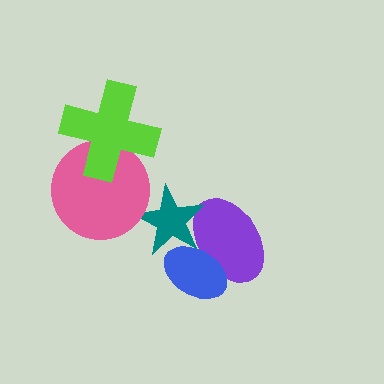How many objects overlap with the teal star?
3 objects overlap with the teal star.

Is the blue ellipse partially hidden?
Yes, it is partially covered by another shape.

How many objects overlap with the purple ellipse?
2 objects overlap with the purple ellipse.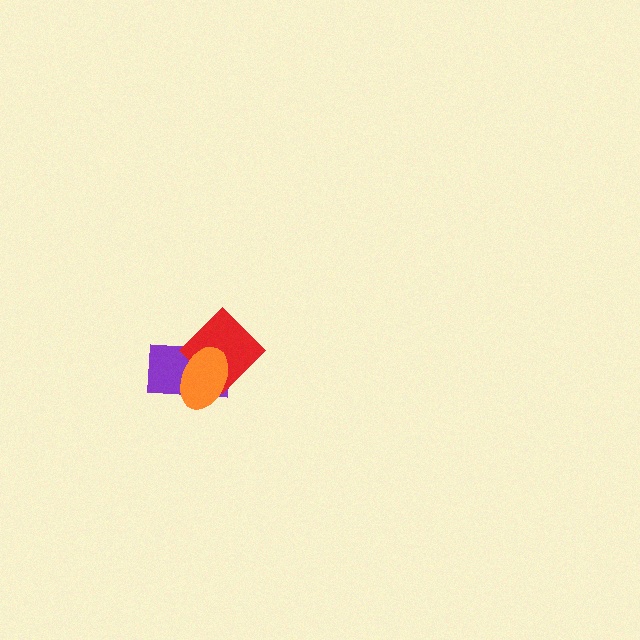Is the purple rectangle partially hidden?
Yes, it is partially covered by another shape.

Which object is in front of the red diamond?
The orange ellipse is in front of the red diamond.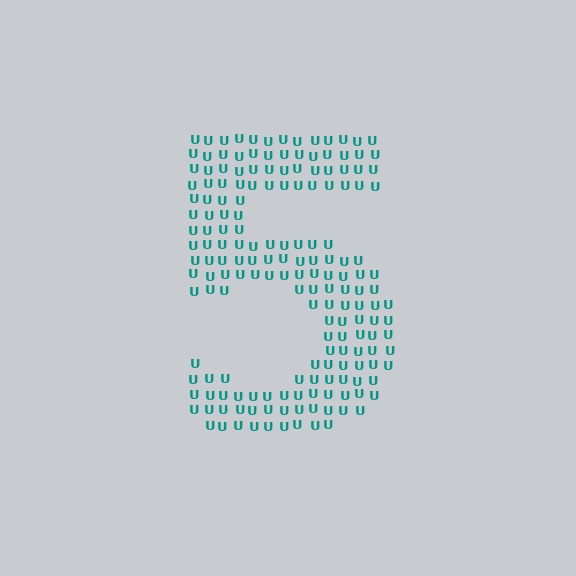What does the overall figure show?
The overall figure shows the digit 5.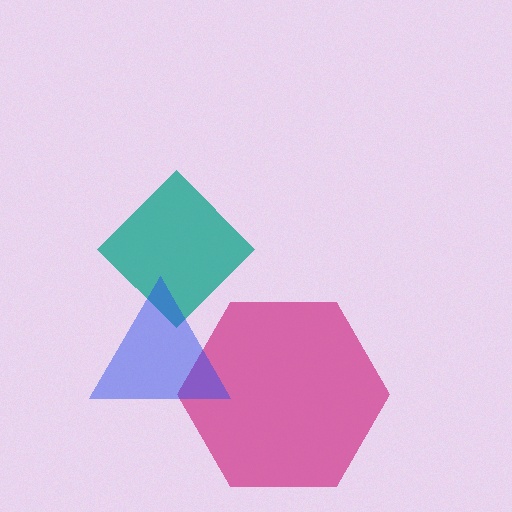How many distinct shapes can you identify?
There are 3 distinct shapes: a magenta hexagon, a teal diamond, a blue triangle.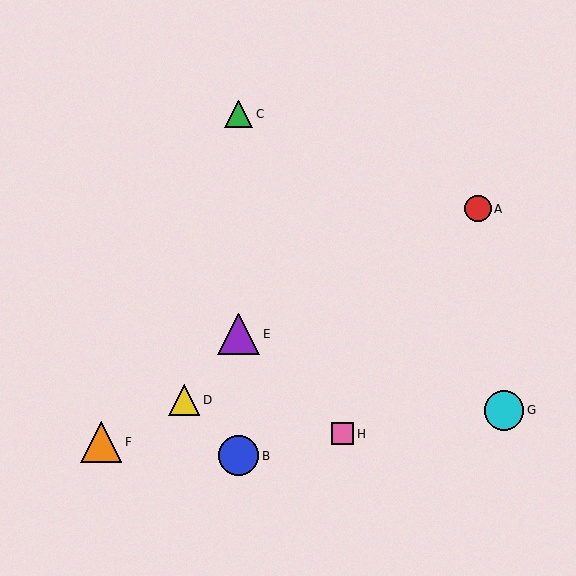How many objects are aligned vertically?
3 objects (B, C, E) are aligned vertically.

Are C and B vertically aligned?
Yes, both are at x≈239.